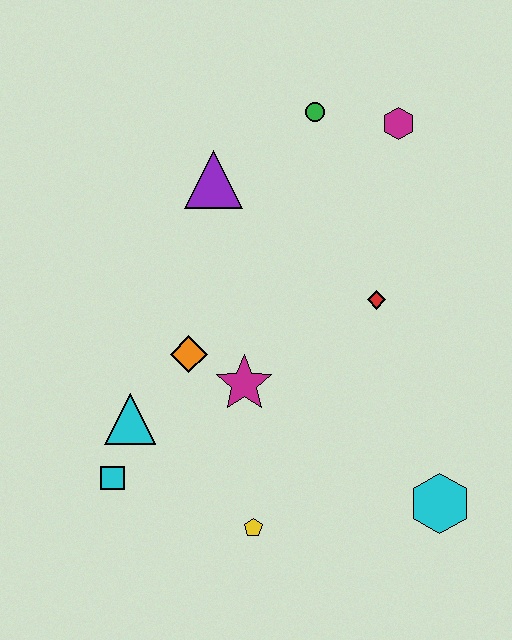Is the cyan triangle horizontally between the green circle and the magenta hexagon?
No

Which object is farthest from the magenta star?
The magenta hexagon is farthest from the magenta star.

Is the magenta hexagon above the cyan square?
Yes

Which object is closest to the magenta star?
The orange diamond is closest to the magenta star.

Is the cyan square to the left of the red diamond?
Yes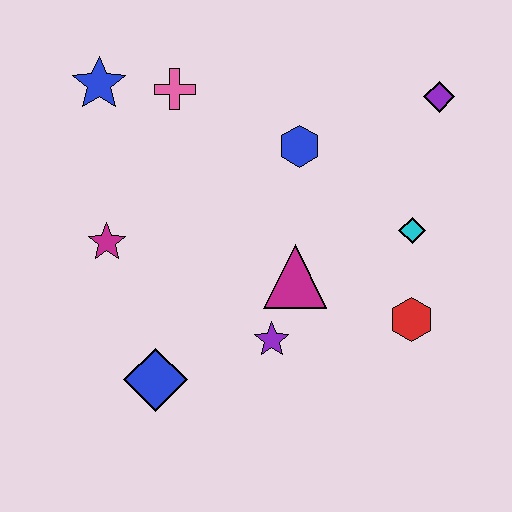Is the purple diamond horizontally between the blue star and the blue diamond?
No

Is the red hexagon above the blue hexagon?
No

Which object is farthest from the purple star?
The blue star is farthest from the purple star.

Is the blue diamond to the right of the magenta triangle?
No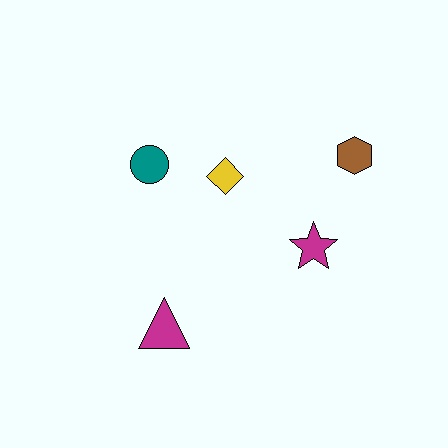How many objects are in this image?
There are 5 objects.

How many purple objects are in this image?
There are no purple objects.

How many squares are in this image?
There are no squares.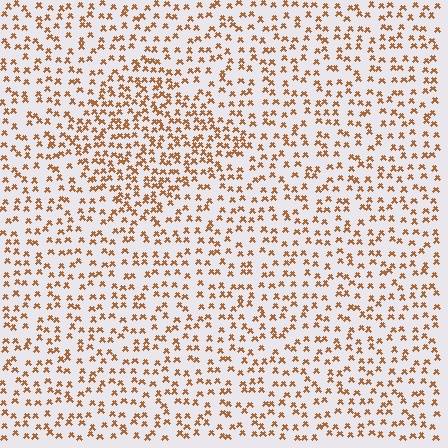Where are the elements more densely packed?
The elements are more densely packed inside the diamond boundary.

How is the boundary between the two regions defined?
The boundary is defined by a change in element density (approximately 1.7x ratio). All elements are the same color, size, and shape.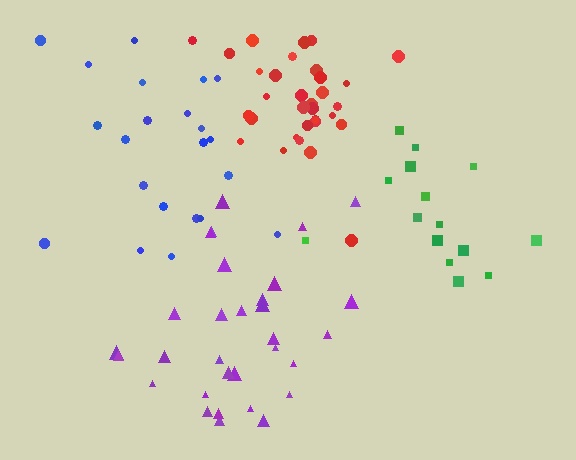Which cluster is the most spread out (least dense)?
Blue.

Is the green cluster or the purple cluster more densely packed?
Purple.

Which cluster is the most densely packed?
Red.